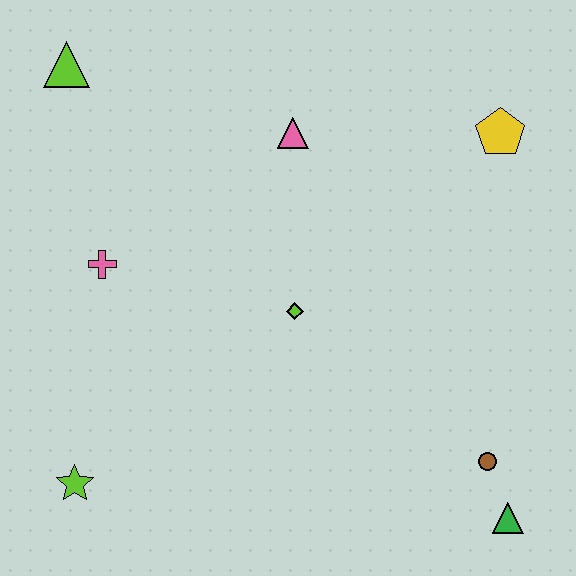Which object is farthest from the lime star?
The yellow pentagon is farthest from the lime star.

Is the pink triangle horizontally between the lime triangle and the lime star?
No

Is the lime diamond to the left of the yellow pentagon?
Yes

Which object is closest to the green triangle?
The brown circle is closest to the green triangle.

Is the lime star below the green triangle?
No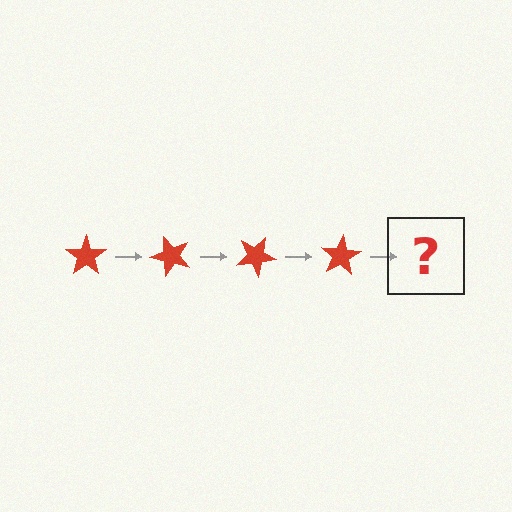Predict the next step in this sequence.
The next step is a red star rotated 200 degrees.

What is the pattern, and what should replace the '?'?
The pattern is that the star rotates 50 degrees each step. The '?' should be a red star rotated 200 degrees.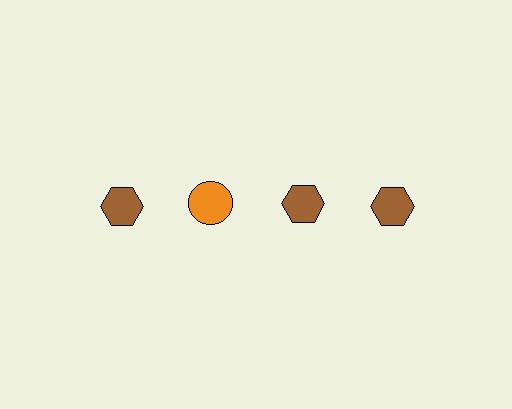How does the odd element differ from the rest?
It differs in both color (orange instead of brown) and shape (circle instead of hexagon).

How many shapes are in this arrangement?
There are 4 shapes arranged in a grid pattern.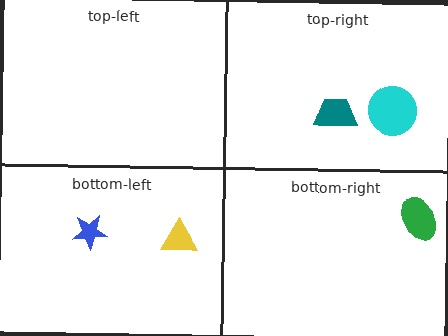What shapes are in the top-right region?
The cyan circle, the teal trapezoid.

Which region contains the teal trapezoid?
The top-right region.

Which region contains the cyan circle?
The top-right region.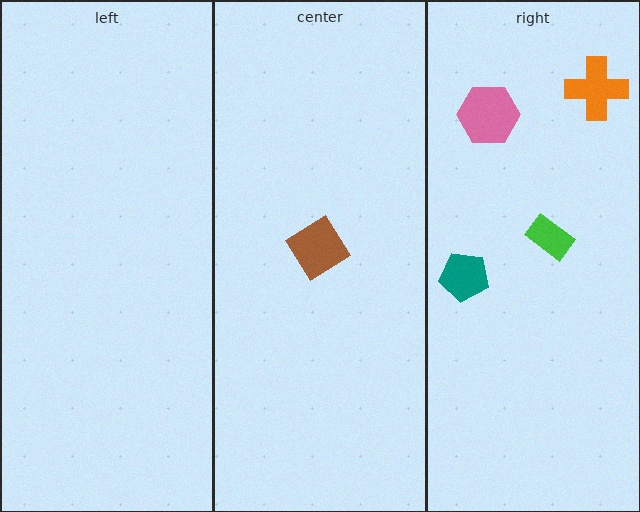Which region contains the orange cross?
The right region.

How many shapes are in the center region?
1.